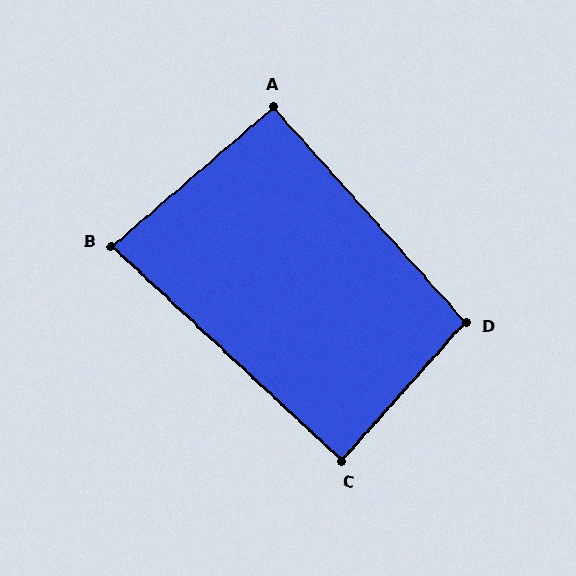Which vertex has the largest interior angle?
D, at approximately 96 degrees.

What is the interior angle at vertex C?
Approximately 89 degrees (approximately right).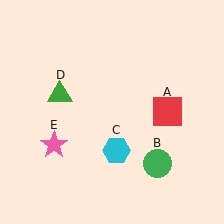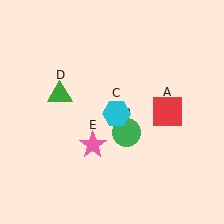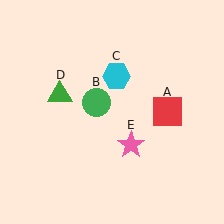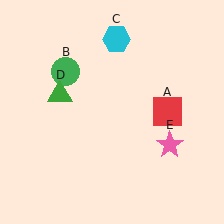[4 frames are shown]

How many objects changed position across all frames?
3 objects changed position: green circle (object B), cyan hexagon (object C), pink star (object E).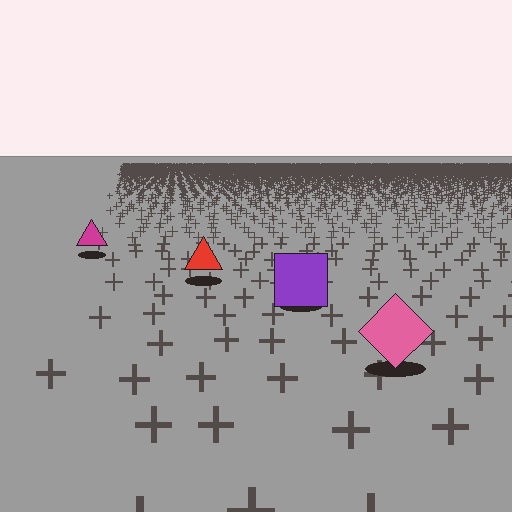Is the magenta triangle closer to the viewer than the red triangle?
No. The red triangle is closer — you can tell from the texture gradient: the ground texture is coarser near it.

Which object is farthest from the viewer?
The magenta triangle is farthest from the viewer. It appears smaller and the ground texture around it is denser.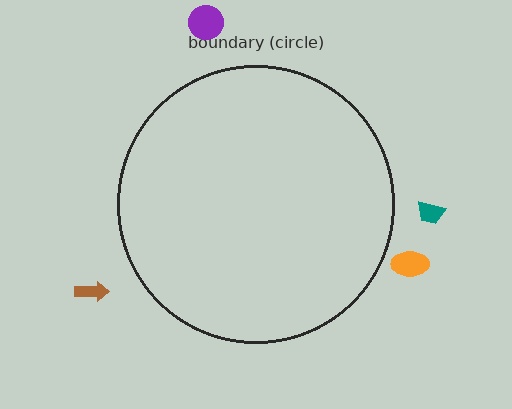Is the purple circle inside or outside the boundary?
Outside.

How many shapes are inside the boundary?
0 inside, 4 outside.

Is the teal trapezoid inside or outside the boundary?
Outside.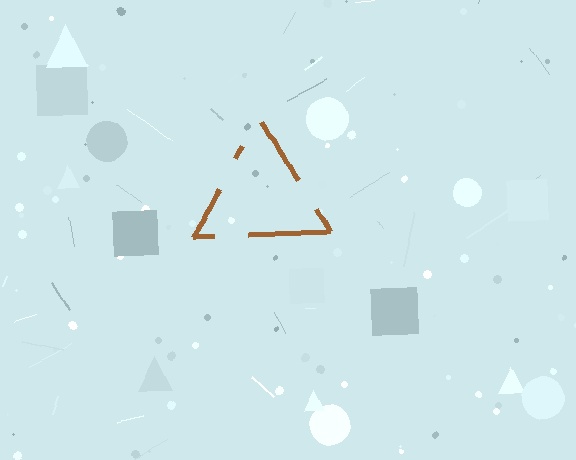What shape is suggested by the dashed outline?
The dashed outline suggests a triangle.